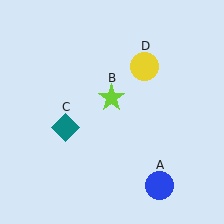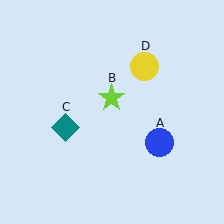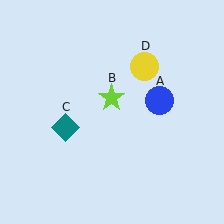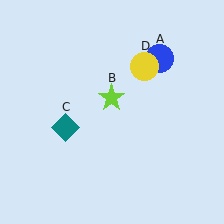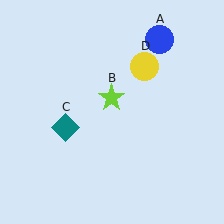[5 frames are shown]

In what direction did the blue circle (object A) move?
The blue circle (object A) moved up.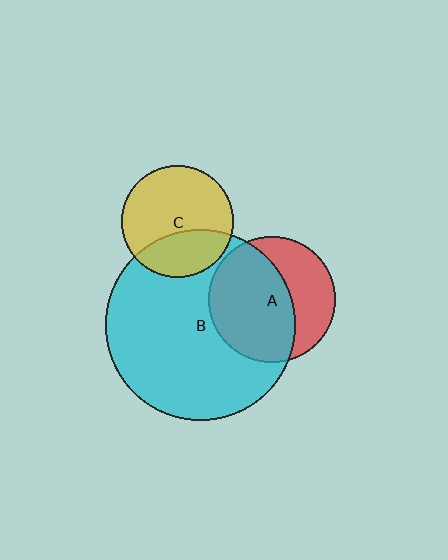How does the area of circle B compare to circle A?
Approximately 2.3 times.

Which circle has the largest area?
Circle B (cyan).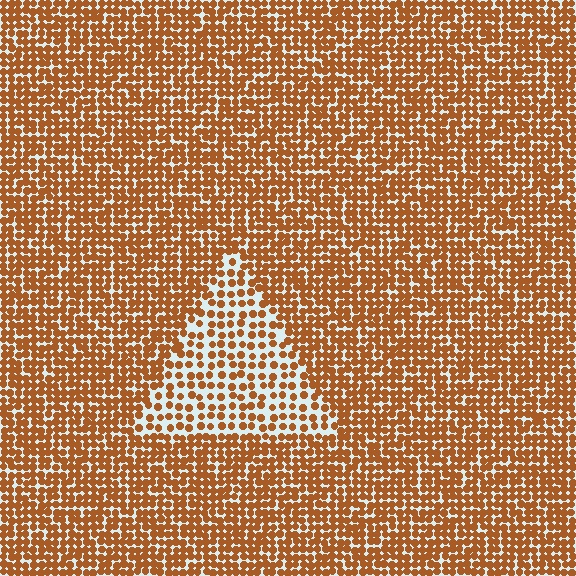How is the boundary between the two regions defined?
The boundary is defined by a change in element density (approximately 1.9x ratio). All elements are the same color, size, and shape.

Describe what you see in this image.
The image contains small brown elements arranged at two different densities. A triangle-shaped region is visible where the elements are less densely packed than the surrounding area.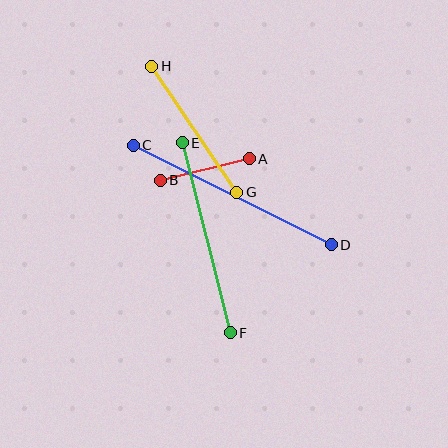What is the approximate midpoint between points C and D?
The midpoint is at approximately (232, 195) pixels.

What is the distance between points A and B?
The distance is approximately 91 pixels.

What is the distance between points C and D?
The distance is approximately 222 pixels.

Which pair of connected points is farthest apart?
Points C and D are farthest apart.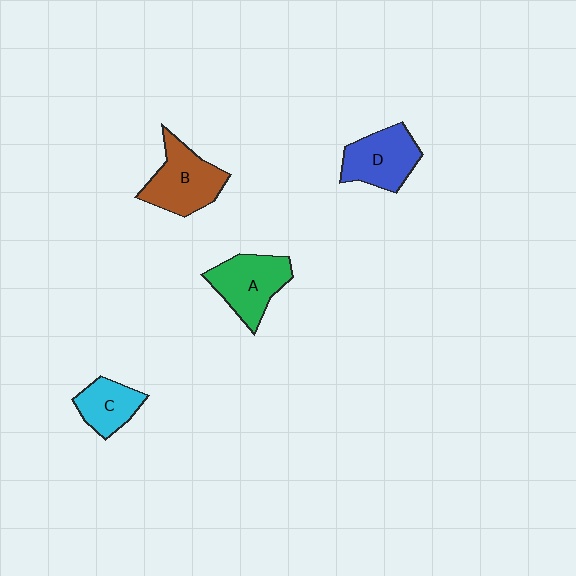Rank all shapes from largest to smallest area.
From largest to smallest: B (brown), A (green), D (blue), C (cyan).